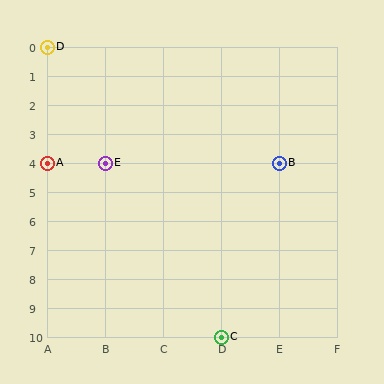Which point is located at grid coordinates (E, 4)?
Point B is at (E, 4).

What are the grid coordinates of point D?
Point D is at grid coordinates (A, 0).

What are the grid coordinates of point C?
Point C is at grid coordinates (D, 10).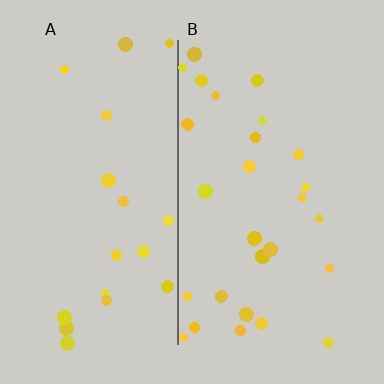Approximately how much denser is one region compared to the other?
Approximately 1.4× — region B over region A.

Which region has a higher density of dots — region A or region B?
B (the right).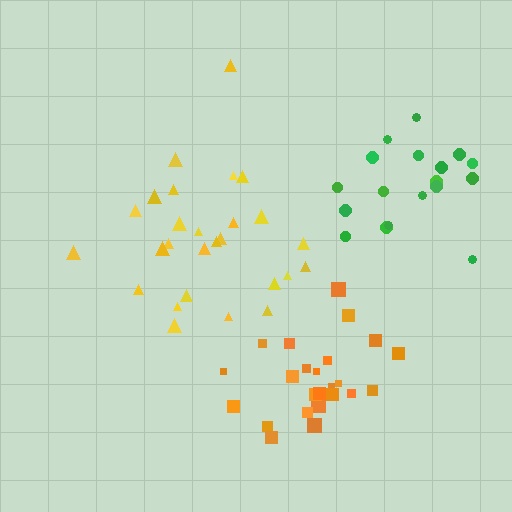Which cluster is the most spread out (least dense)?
Yellow.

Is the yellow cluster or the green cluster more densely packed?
Green.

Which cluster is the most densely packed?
Orange.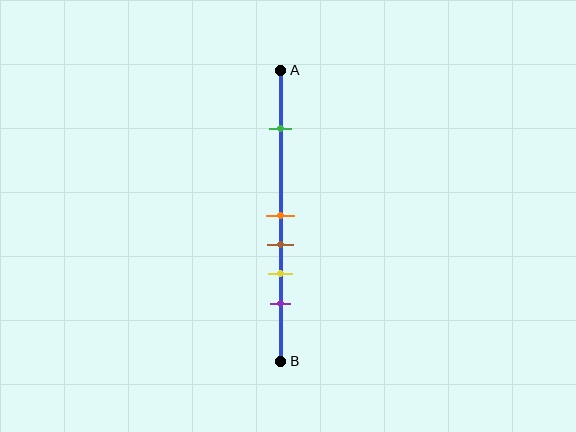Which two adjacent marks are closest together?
The orange and brown marks are the closest adjacent pair.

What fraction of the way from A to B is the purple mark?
The purple mark is approximately 80% (0.8) of the way from A to B.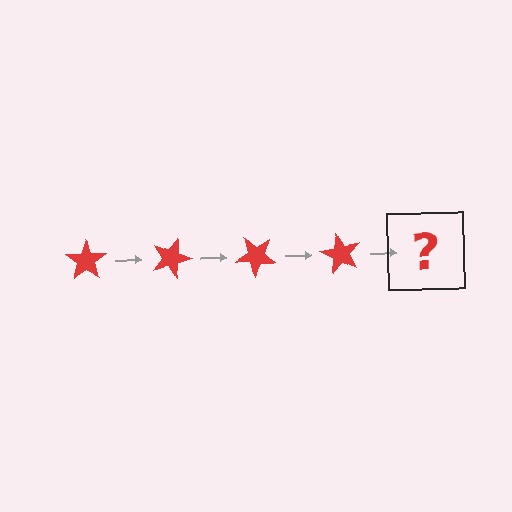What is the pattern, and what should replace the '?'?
The pattern is that the star rotates 20 degrees each step. The '?' should be a red star rotated 80 degrees.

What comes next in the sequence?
The next element should be a red star rotated 80 degrees.